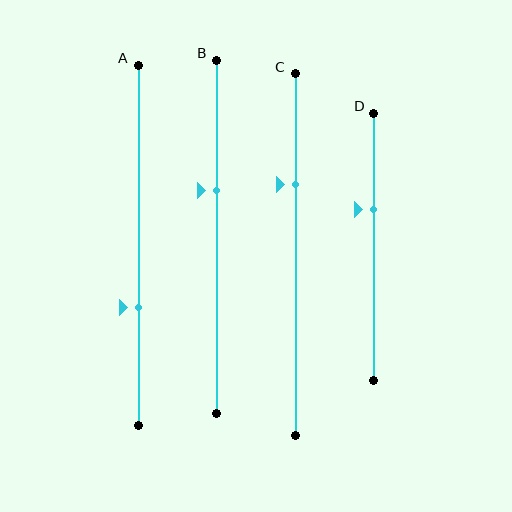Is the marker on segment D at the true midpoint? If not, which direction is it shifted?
No, the marker on segment D is shifted upward by about 14% of the segment length.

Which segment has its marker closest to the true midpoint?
Segment B has its marker closest to the true midpoint.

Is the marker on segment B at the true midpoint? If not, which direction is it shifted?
No, the marker on segment B is shifted upward by about 13% of the segment length.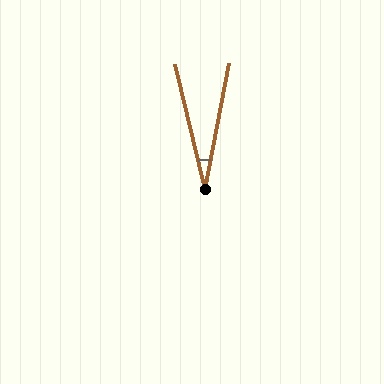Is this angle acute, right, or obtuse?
It is acute.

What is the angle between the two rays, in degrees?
Approximately 25 degrees.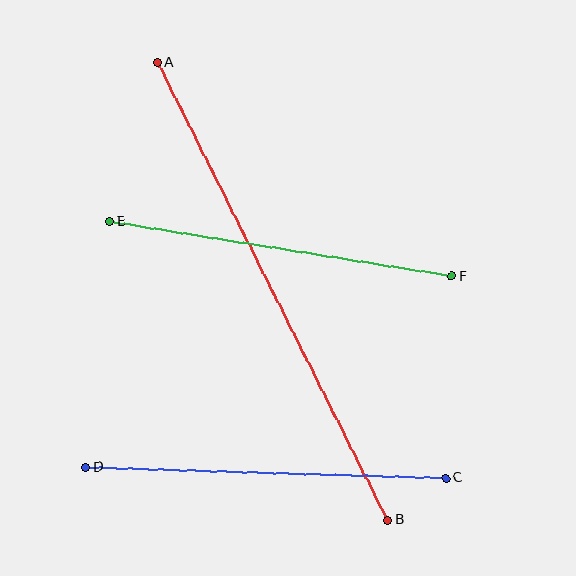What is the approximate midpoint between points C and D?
The midpoint is at approximately (266, 473) pixels.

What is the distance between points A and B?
The distance is approximately 512 pixels.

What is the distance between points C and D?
The distance is approximately 360 pixels.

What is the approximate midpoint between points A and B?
The midpoint is at approximately (273, 291) pixels.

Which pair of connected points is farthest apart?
Points A and B are farthest apart.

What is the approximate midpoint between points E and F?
The midpoint is at approximately (280, 249) pixels.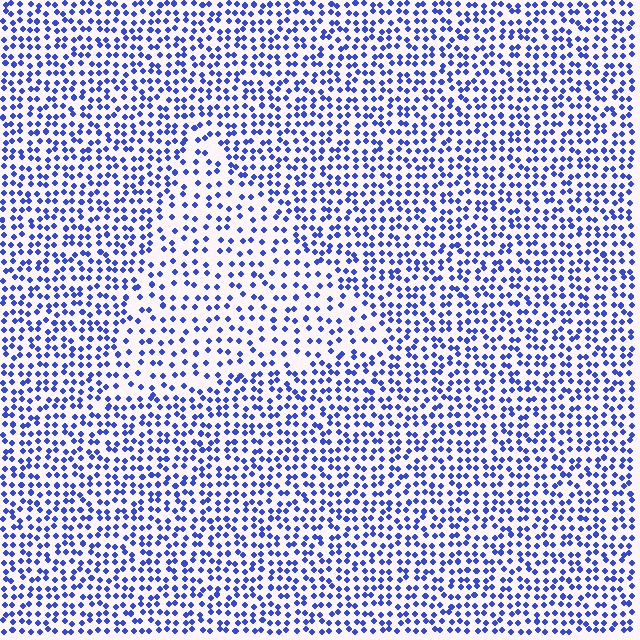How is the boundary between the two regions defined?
The boundary is defined by a change in element density (approximately 1.7x ratio). All elements are the same color, size, and shape.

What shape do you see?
I see a triangle.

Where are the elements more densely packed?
The elements are more densely packed outside the triangle boundary.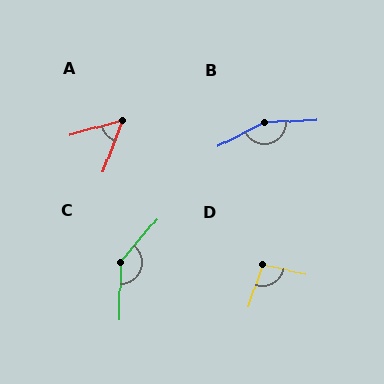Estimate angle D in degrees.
Approximately 97 degrees.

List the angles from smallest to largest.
A (53°), D (97°), C (141°), B (156°).